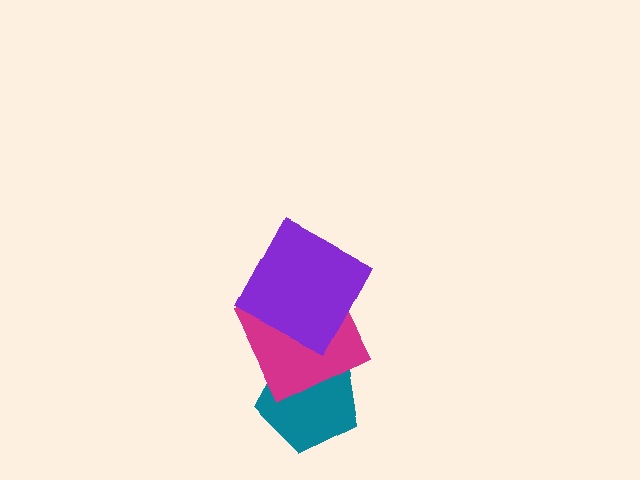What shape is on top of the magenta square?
The purple square is on top of the magenta square.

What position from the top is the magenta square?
The magenta square is 2nd from the top.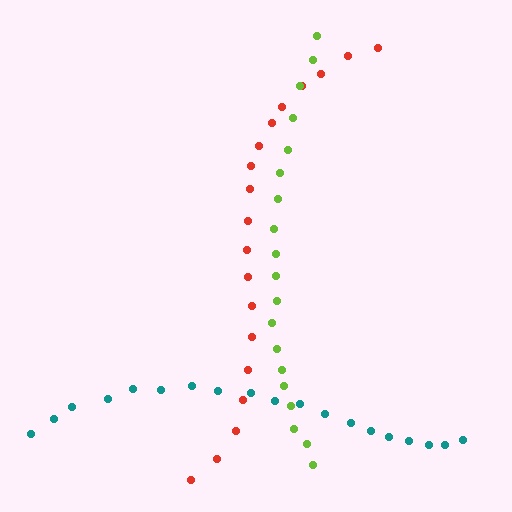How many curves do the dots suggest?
There are 3 distinct paths.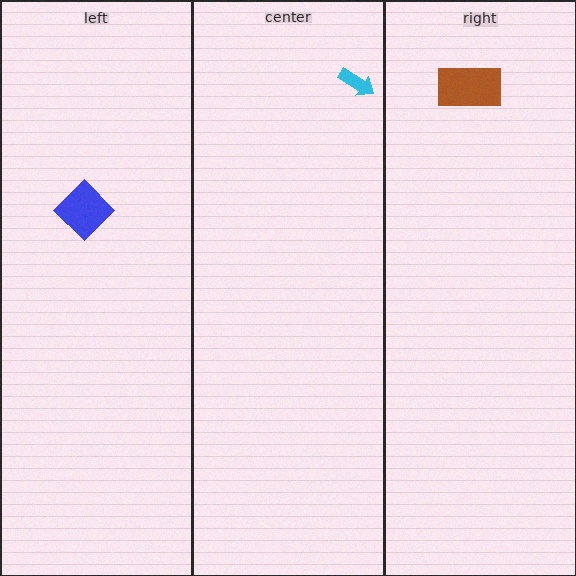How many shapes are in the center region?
1.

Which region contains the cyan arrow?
The center region.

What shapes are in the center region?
The cyan arrow.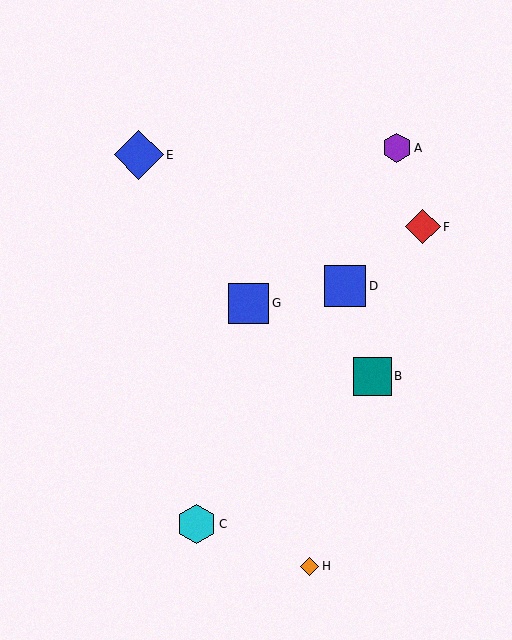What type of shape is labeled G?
Shape G is a blue square.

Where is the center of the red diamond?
The center of the red diamond is at (423, 227).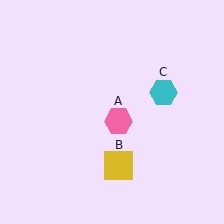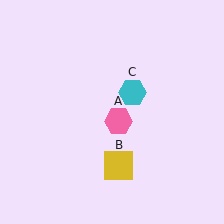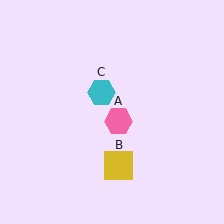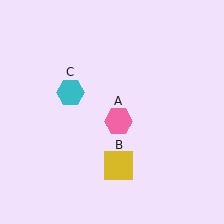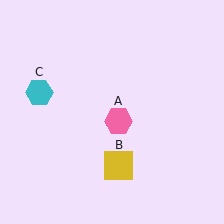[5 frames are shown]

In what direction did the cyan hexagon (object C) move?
The cyan hexagon (object C) moved left.